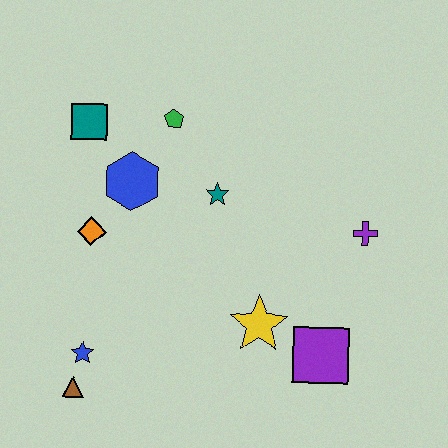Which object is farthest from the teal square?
The purple square is farthest from the teal square.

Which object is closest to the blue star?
The brown triangle is closest to the blue star.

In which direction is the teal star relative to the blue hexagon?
The teal star is to the right of the blue hexagon.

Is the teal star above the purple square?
Yes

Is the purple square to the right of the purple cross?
No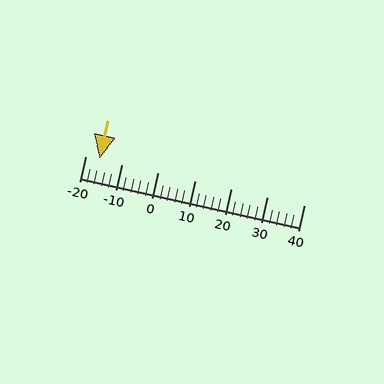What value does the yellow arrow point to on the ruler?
The yellow arrow points to approximately -16.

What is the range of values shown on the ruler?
The ruler shows values from -20 to 40.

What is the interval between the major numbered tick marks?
The major tick marks are spaced 10 units apart.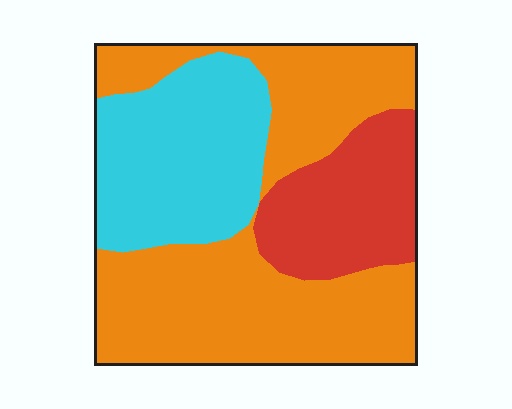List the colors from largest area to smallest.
From largest to smallest: orange, cyan, red.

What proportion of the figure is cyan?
Cyan takes up between a quarter and a half of the figure.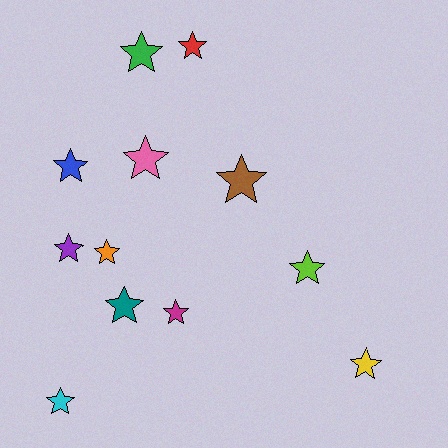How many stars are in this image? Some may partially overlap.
There are 12 stars.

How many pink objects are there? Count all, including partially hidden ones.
There is 1 pink object.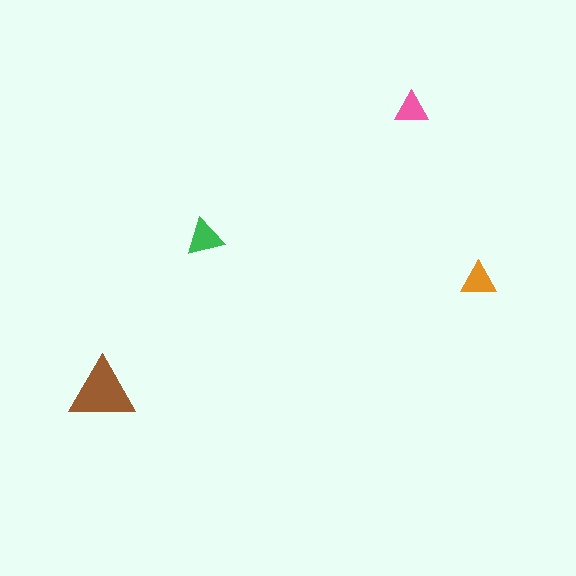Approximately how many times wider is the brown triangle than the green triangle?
About 2 times wider.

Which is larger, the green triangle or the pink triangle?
The green one.